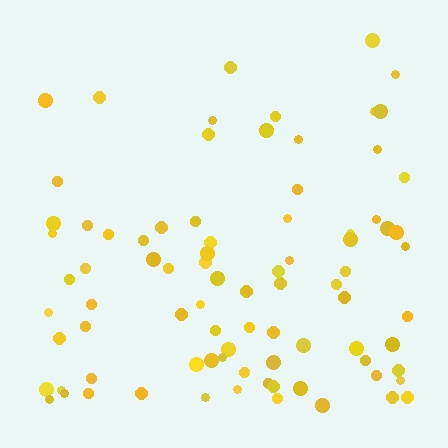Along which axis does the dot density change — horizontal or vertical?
Vertical.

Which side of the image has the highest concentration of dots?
The bottom.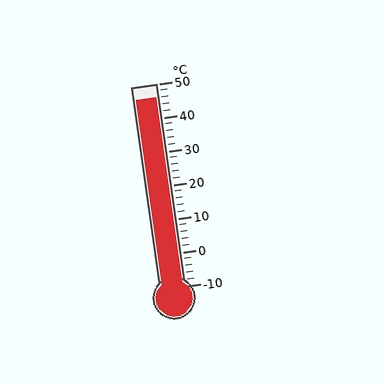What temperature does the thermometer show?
The thermometer shows approximately 46°C.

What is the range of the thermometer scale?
The thermometer scale ranges from -10°C to 50°C.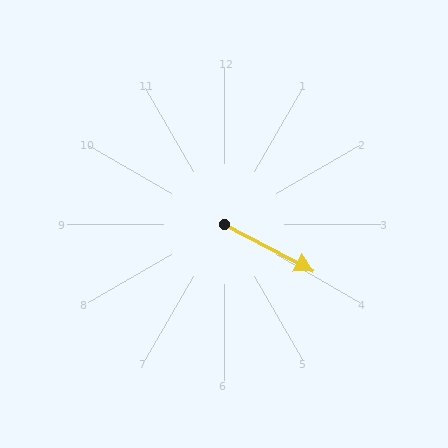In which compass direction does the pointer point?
Southeast.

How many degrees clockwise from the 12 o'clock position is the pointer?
Approximately 118 degrees.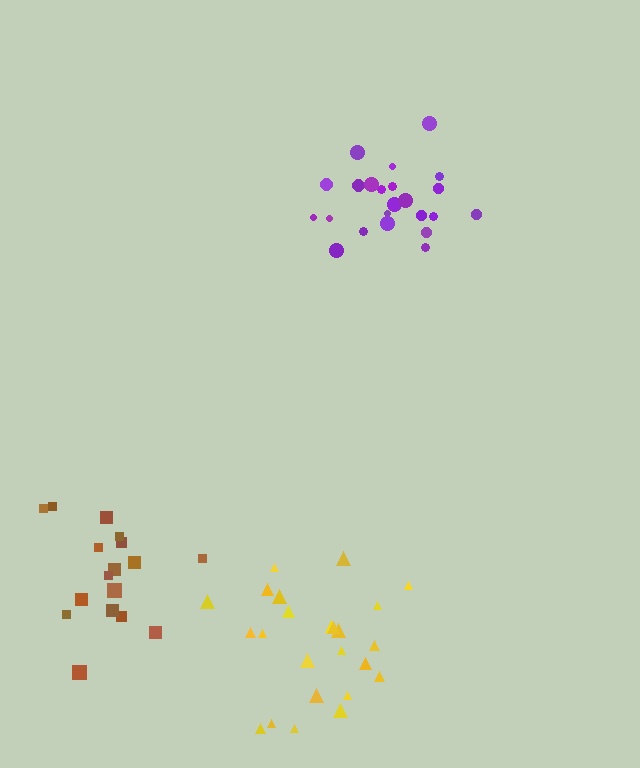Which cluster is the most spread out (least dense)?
Yellow.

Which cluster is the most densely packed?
Purple.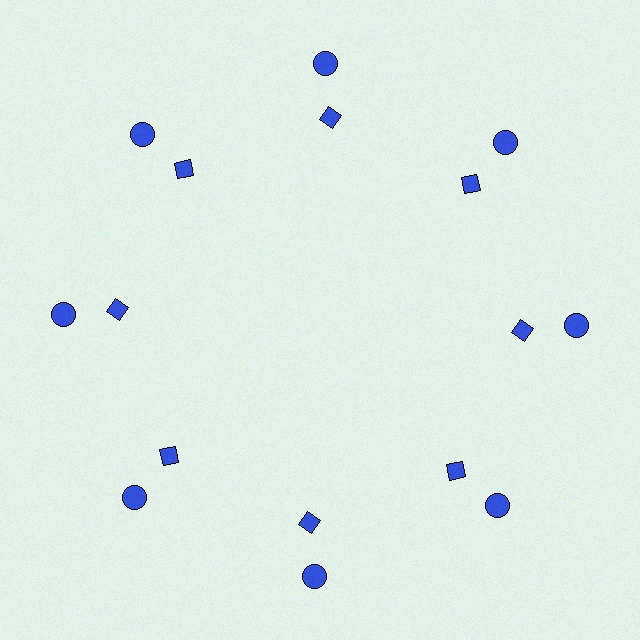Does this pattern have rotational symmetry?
Yes, this pattern has 8-fold rotational symmetry. It looks the same after rotating 45 degrees around the center.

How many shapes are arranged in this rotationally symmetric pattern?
There are 16 shapes, arranged in 8 groups of 2.